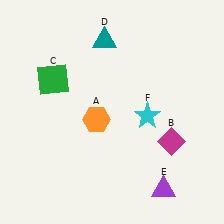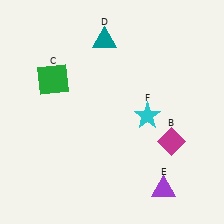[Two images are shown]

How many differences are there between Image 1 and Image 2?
There is 1 difference between the two images.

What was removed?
The orange hexagon (A) was removed in Image 2.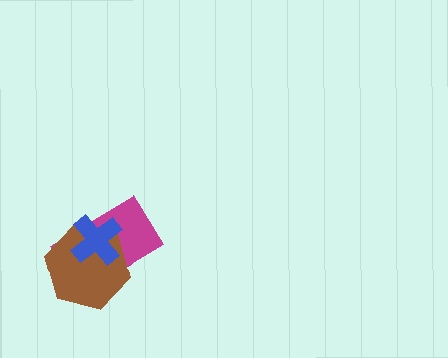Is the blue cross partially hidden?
No, no other shape covers it.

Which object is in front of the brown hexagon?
The blue cross is in front of the brown hexagon.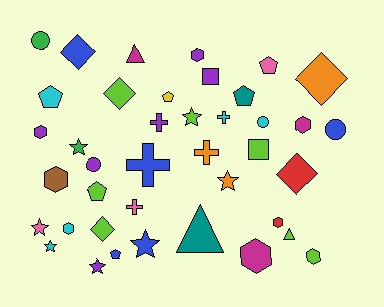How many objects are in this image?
There are 40 objects.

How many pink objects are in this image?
There are 3 pink objects.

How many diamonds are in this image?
There are 5 diamonds.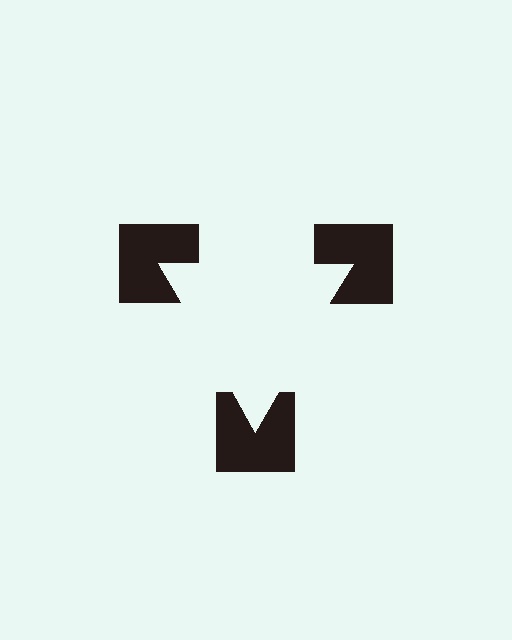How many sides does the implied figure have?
3 sides.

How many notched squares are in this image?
There are 3 — one at each vertex of the illusory triangle.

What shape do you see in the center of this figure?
An illusory triangle — its edges are inferred from the aligned wedge cuts in the notched squares, not physically drawn.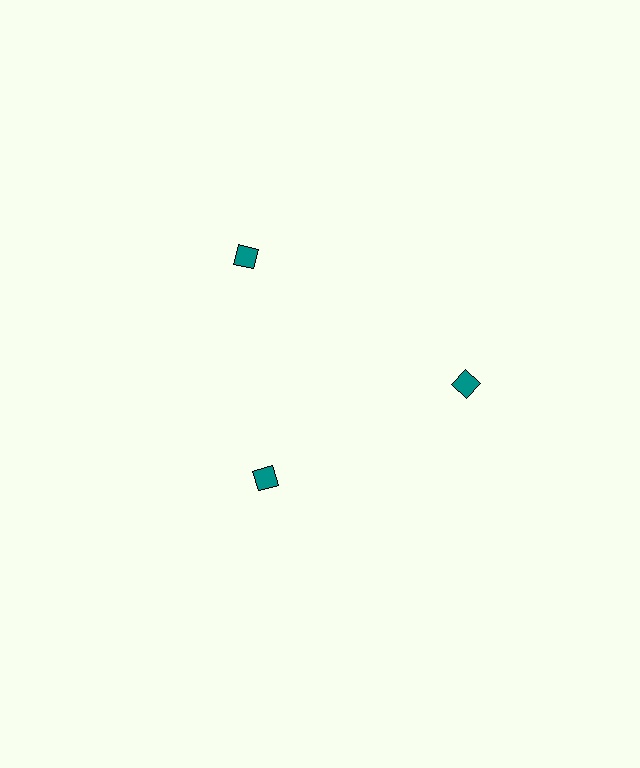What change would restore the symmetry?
The symmetry would be restored by moving it outward, back onto the ring so that all 3 diamonds sit at equal angles and equal distance from the center.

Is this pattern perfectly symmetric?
No. The 3 teal diamonds are arranged in a ring, but one element near the 7 o'clock position is pulled inward toward the center, breaking the 3-fold rotational symmetry.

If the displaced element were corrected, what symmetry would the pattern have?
It would have 3-fold rotational symmetry — the pattern would map onto itself every 120 degrees.